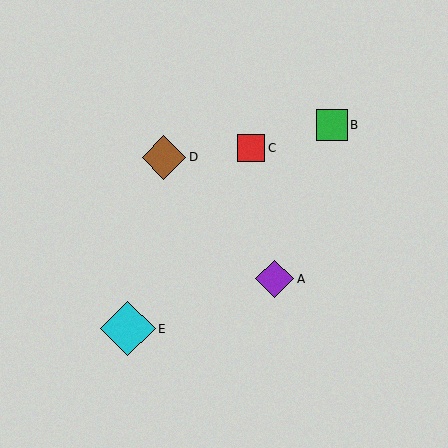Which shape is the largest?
The cyan diamond (labeled E) is the largest.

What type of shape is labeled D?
Shape D is a brown diamond.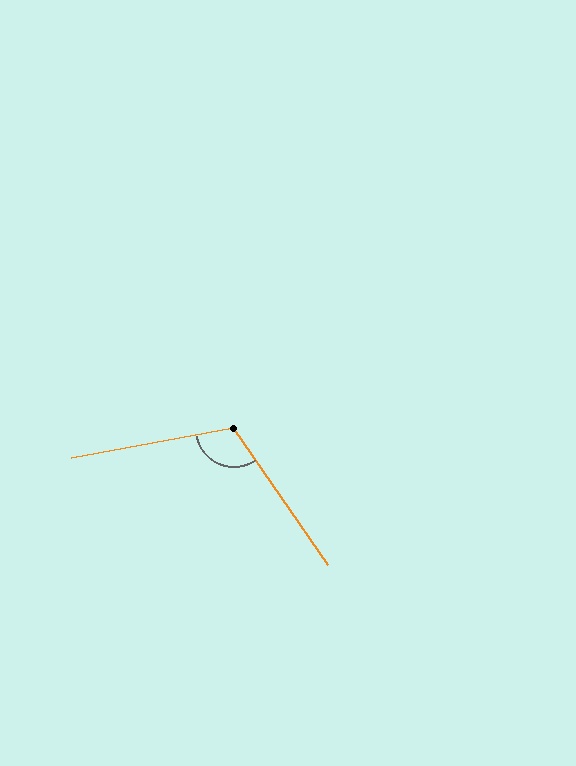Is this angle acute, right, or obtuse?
It is obtuse.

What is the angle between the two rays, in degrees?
Approximately 114 degrees.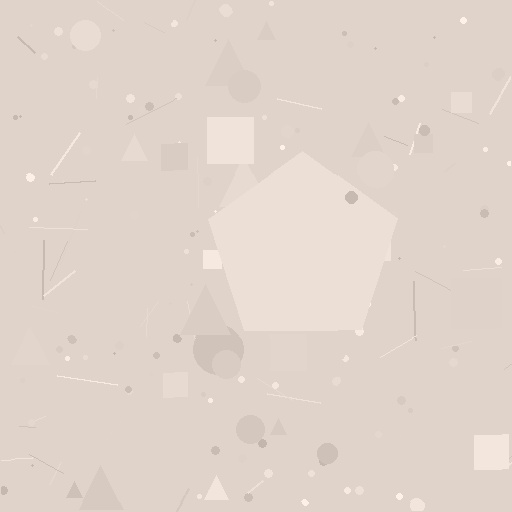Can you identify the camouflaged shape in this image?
The camouflaged shape is a pentagon.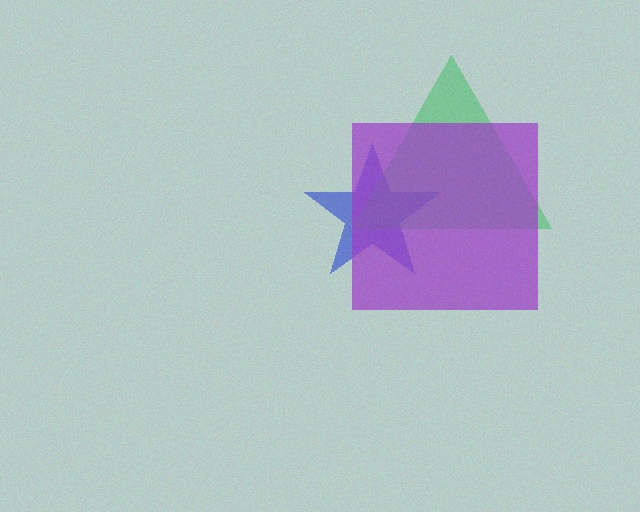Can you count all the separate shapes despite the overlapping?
Yes, there are 3 separate shapes.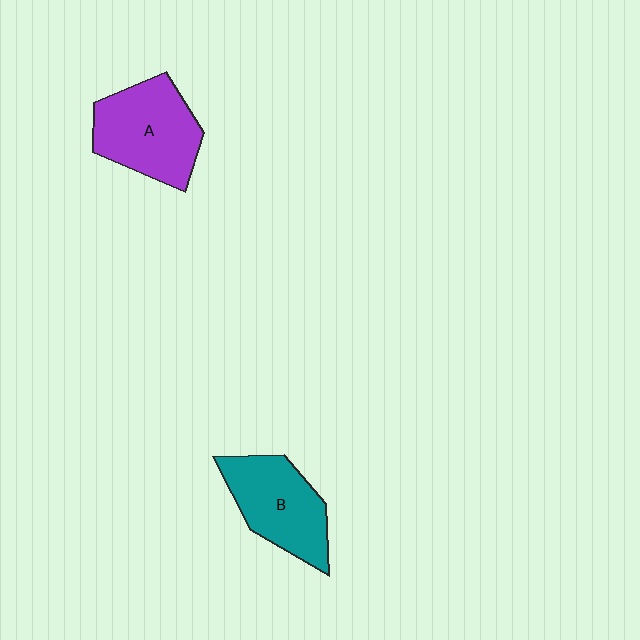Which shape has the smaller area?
Shape B (teal).